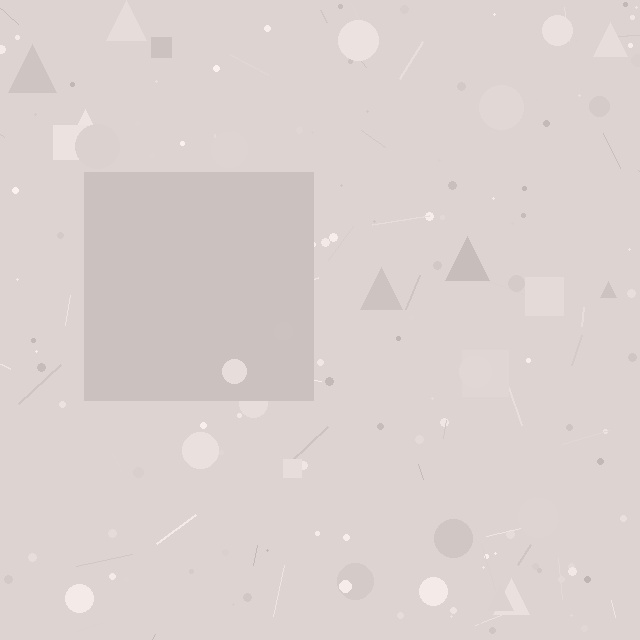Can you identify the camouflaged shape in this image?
The camouflaged shape is a square.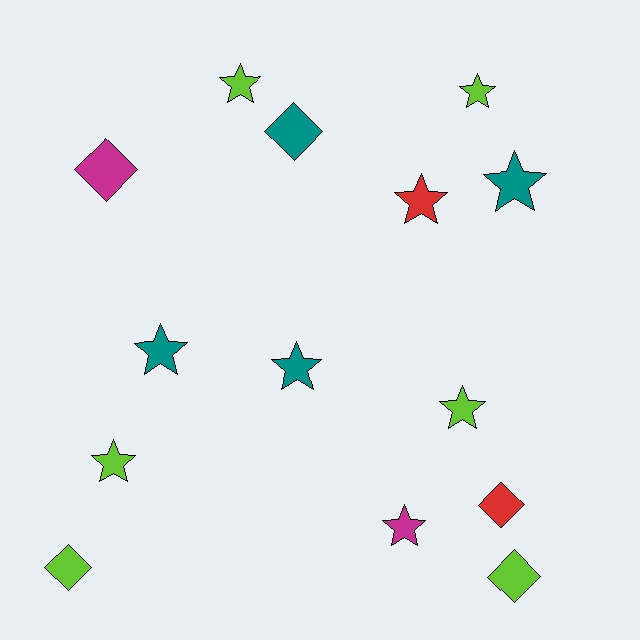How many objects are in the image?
There are 14 objects.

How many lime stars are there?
There are 4 lime stars.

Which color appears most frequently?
Lime, with 6 objects.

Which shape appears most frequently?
Star, with 9 objects.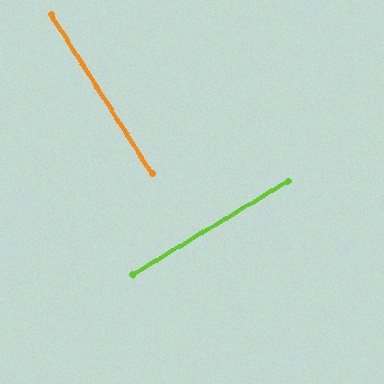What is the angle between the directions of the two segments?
Approximately 89 degrees.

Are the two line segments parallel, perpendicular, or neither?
Perpendicular — they meet at approximately 89°.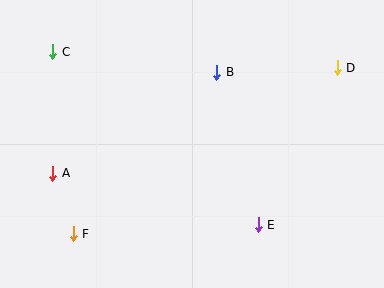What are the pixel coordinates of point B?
Point B is at (217, 72).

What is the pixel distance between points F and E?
The distance between F and E is 185 pixels.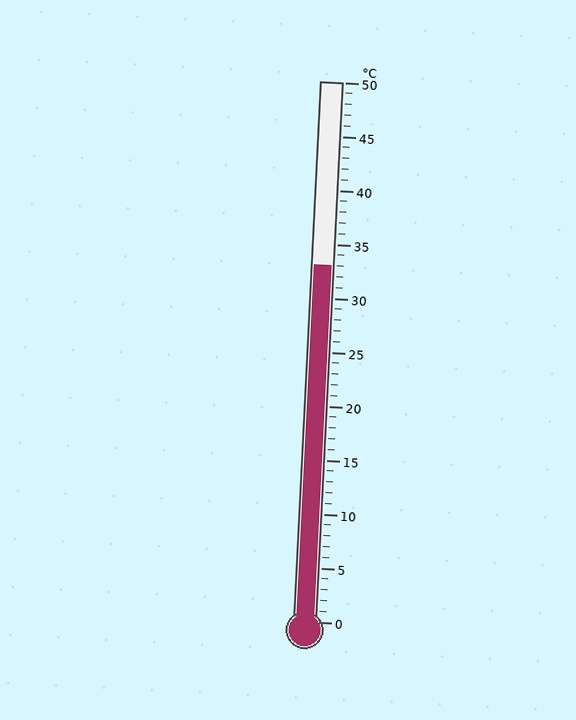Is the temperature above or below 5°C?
The temperature is above 5°C.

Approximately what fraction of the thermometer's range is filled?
The thermometer is filled to approximately 65% of its range.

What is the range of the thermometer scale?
The thermometer scale ranges from 0°C to 50°C.